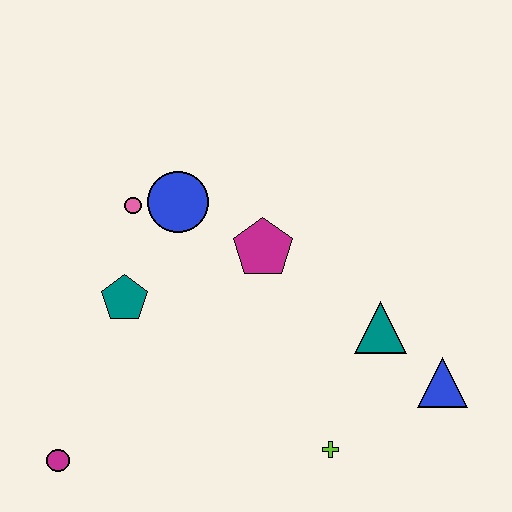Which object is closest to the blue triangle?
The teal triangle is closest to the blue triangle.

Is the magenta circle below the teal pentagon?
Yes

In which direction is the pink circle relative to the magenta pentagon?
The pink circle is to the left of the magenta pentagon.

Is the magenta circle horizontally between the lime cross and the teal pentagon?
No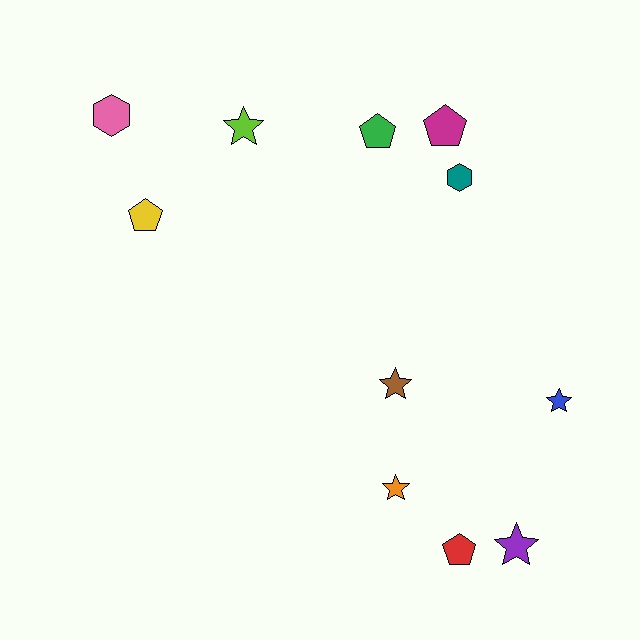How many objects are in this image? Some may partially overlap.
There are 11 objects.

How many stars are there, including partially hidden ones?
There are 5 stars.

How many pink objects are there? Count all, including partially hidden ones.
There is 1 pink object.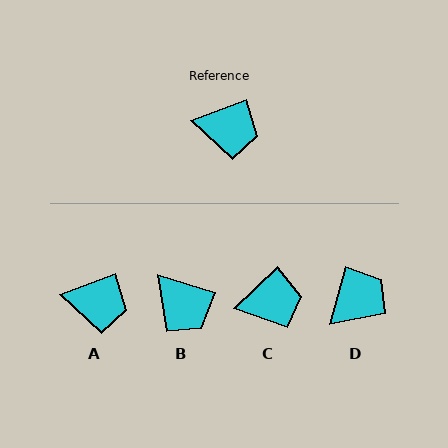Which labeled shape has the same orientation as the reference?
A.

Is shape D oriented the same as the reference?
No, it is off by about 54 degrees.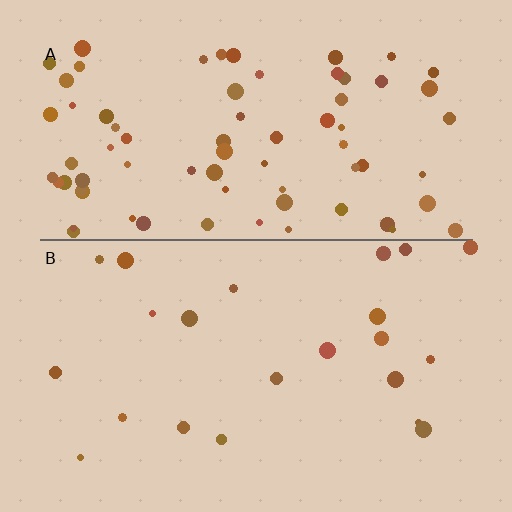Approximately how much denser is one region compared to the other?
Approximately 3.4× — region A over region B.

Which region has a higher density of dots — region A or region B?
A (the top).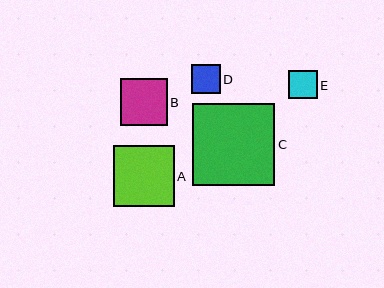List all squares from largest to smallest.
From largest to smallest: C, A, B, D, E.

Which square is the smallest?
Square E is the smallest with a size of approximately 29 pixels.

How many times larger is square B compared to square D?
Square B is approximately 1.6 times the size of square D.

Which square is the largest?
Square C is the largest with a size of approximately 82 pixels.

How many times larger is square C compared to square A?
Square C is approximately 1.3 times the size of square A.